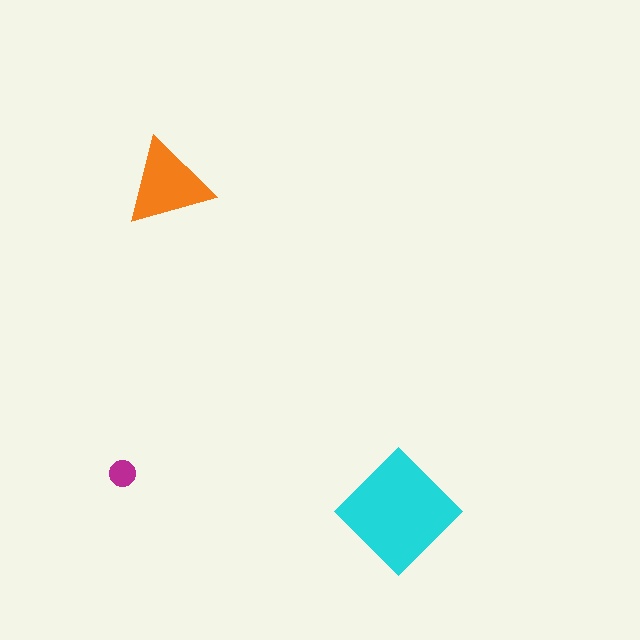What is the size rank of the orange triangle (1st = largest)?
2nd.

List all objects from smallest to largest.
The magenta circle, the orange triangle, the cyan diamond.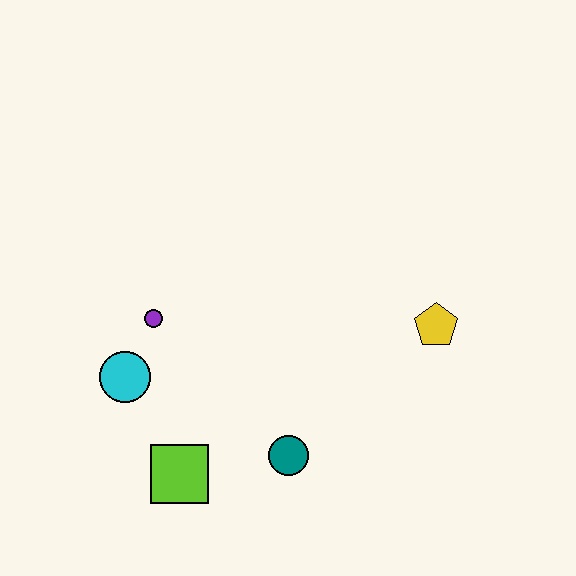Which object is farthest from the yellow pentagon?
The cyan circle is farthest from the yellow pentagon.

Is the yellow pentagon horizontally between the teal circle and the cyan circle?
No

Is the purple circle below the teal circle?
No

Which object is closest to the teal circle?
The lime square is closest to the teal circle.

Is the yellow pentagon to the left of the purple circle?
No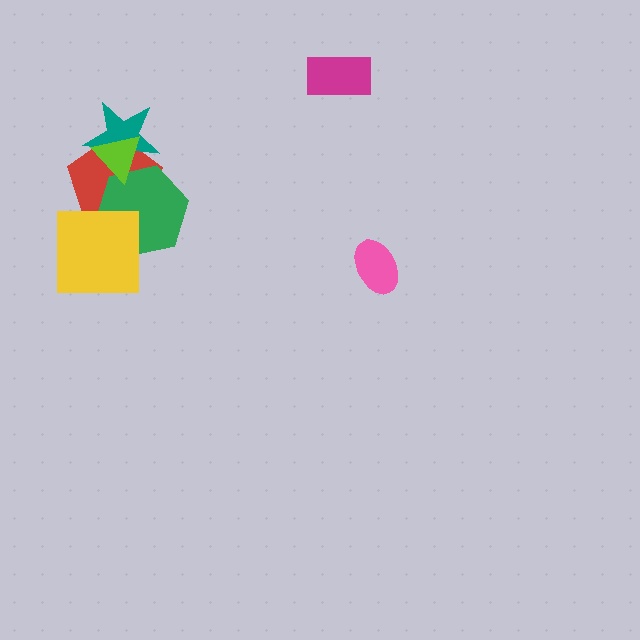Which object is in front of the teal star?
The lime triangle is in front of the teal star.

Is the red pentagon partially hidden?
Yes, it is partially covered by another shape.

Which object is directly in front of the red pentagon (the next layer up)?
The green hexagon is directly in front of the red pentagon.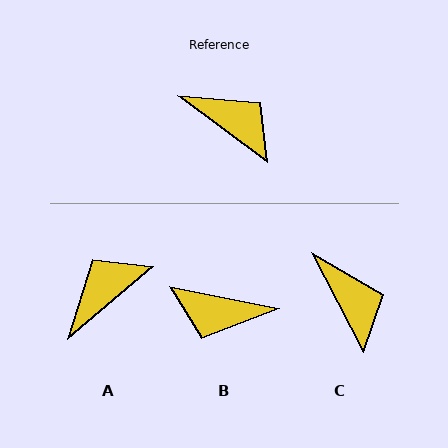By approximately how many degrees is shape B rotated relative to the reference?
Approximately 155 degrees clockwise.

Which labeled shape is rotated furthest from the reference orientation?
B, about 155 degrees away.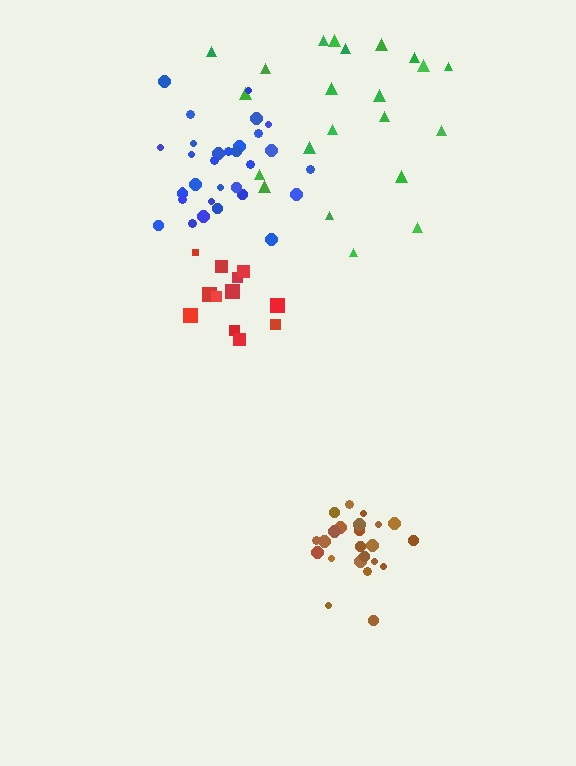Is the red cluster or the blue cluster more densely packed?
Red.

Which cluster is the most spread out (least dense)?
Green.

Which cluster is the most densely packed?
Brown.